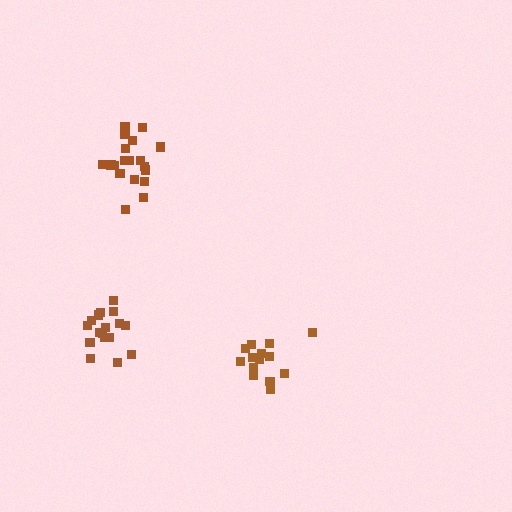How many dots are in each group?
Group 1: 20 dots, Group 2: 15 dots, Group 3: 18 dots (53 total).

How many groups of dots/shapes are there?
There are 3 groups.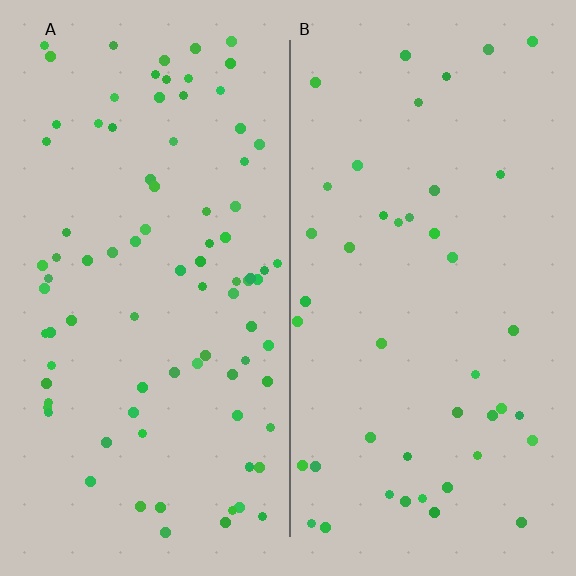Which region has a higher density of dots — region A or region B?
A (the left).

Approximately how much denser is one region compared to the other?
Approximately 2.0× — region A over region B.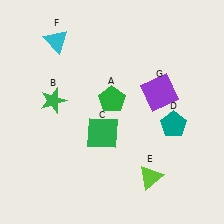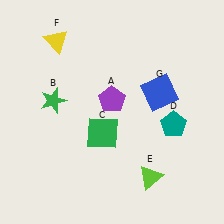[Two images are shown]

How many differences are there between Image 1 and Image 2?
There are 3 differences between the two images.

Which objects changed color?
A changed from green to purple. F changed from cyan to yellow. G changed from purple to blue.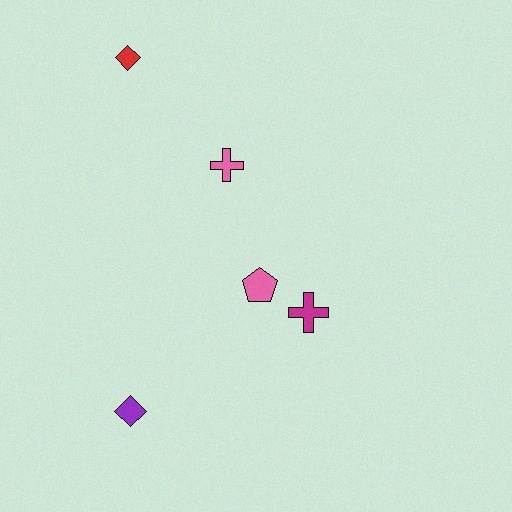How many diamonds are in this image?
There are 2 diamonds.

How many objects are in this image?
There are 5 objects.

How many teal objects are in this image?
There are no teal objects.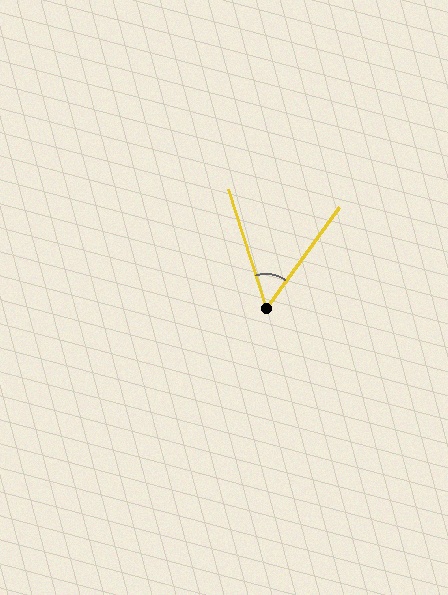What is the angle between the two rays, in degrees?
Approximately 54 degrees.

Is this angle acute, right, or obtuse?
It is acute.